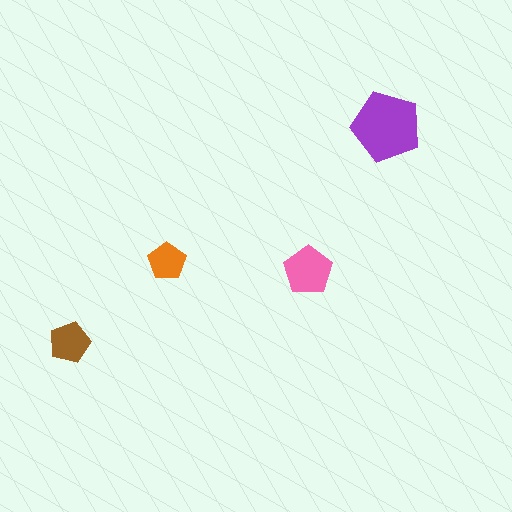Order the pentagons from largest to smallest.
the purple one, the pink one, the brown one, the orange one.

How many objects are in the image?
There are 4 objects in the image.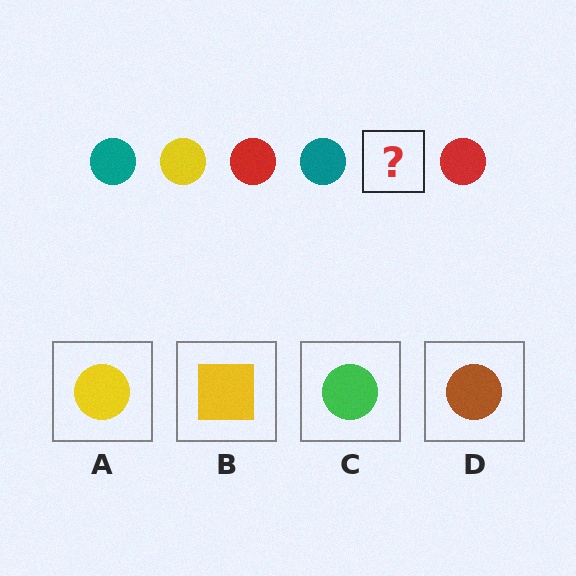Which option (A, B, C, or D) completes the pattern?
A.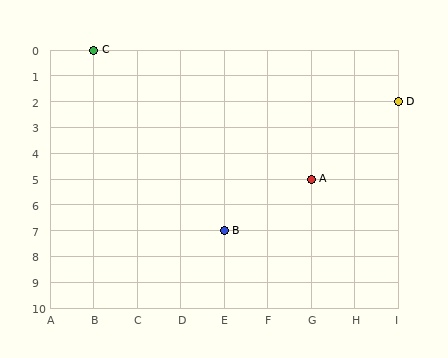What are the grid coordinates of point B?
Point B is at grid coordinates (E, 7).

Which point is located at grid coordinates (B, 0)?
Point C is at (B, 0).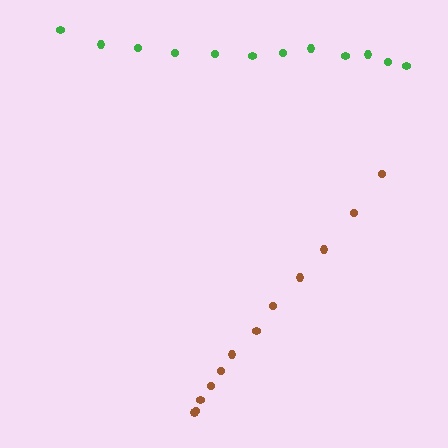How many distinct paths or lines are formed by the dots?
There are 2 distinct paths.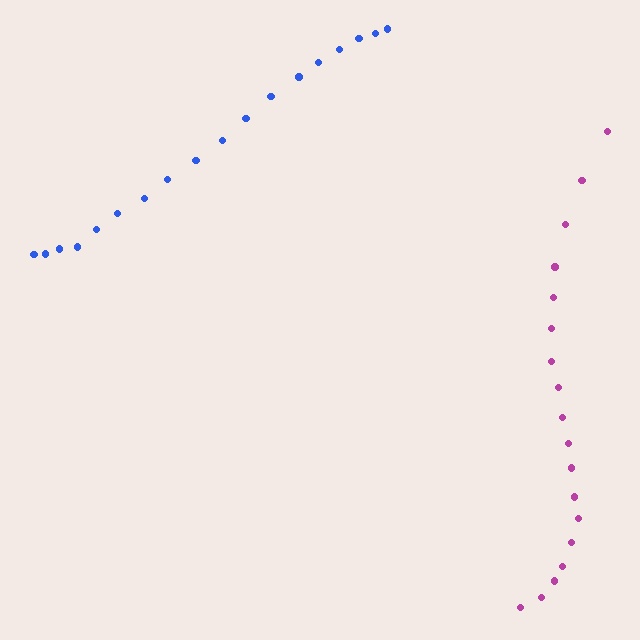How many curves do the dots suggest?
There are 2 distinct paths.